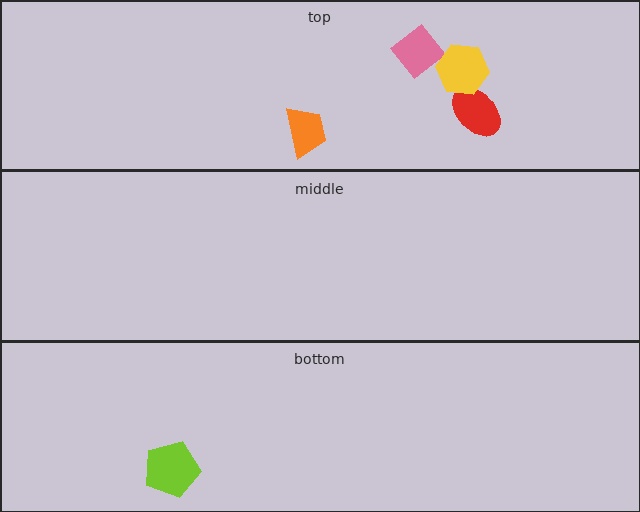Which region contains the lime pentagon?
The bottom region.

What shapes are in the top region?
The red ellipse, the pink diamond, the yellow hexagon, the orange trapezoid.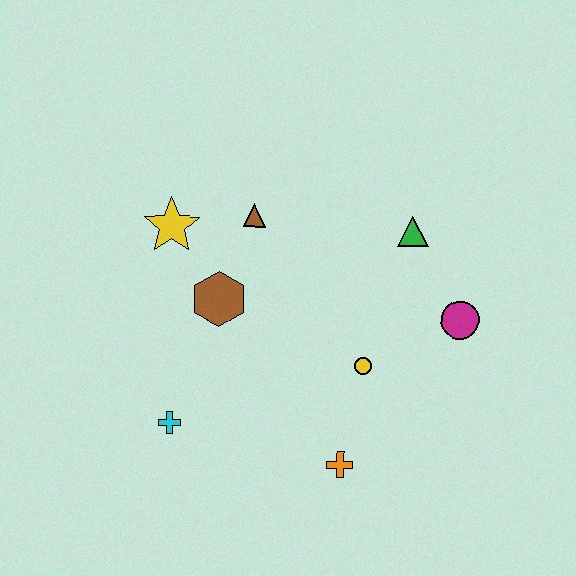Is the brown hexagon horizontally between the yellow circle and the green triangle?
No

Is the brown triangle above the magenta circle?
Yes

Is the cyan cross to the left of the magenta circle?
Yes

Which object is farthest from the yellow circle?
The yellow star is farthest from the yellow circle.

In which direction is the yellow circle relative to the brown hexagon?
The yellow circle is to the right of the brown hexagon.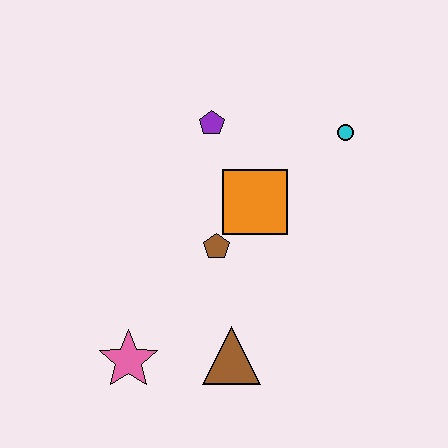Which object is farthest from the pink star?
The cyan circle is farthest from the pink star.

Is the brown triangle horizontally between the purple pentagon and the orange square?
Yes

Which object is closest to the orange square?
The brown pentagon is closest to the orange square.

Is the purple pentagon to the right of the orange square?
No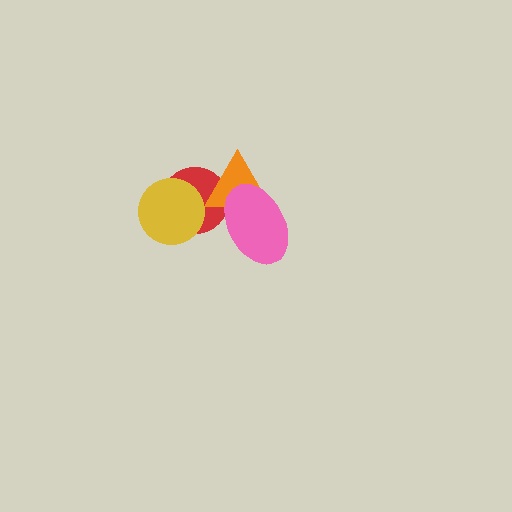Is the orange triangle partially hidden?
Yes, it is partially covered by another shape.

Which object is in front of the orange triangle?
The pink ellipse is in front of the orange triangle.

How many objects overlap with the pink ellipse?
2 objects overlap with the pink ellipse.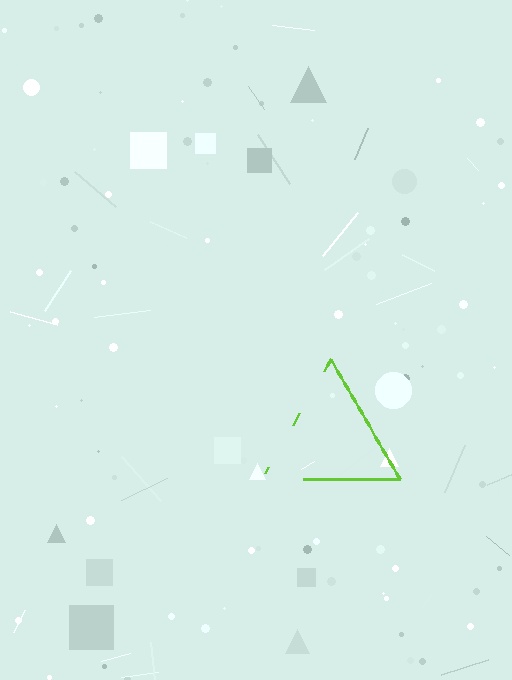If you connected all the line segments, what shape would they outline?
They would outline a triangle.